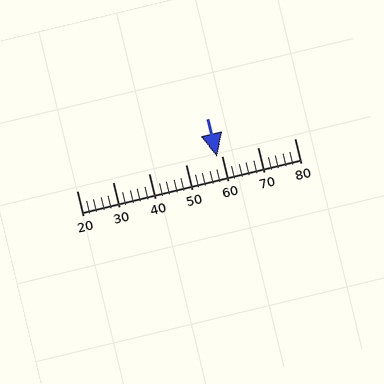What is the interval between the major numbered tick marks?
The major tick marks are spaced 10 units apart.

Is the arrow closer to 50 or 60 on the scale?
The arrow is closer to 60.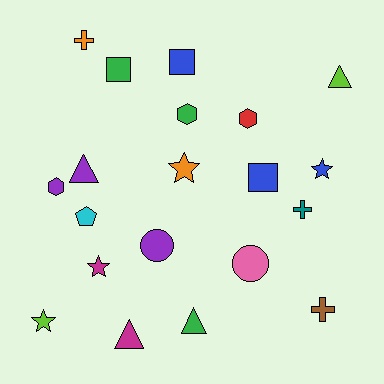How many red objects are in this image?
There is 1 red object.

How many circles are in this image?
There are 2 circles.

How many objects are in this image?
There are 20 objects.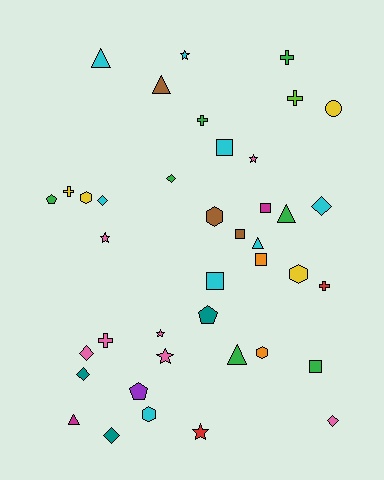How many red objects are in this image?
There are 2 red objects.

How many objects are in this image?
There are 40 objects.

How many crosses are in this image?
There are 6 crosses.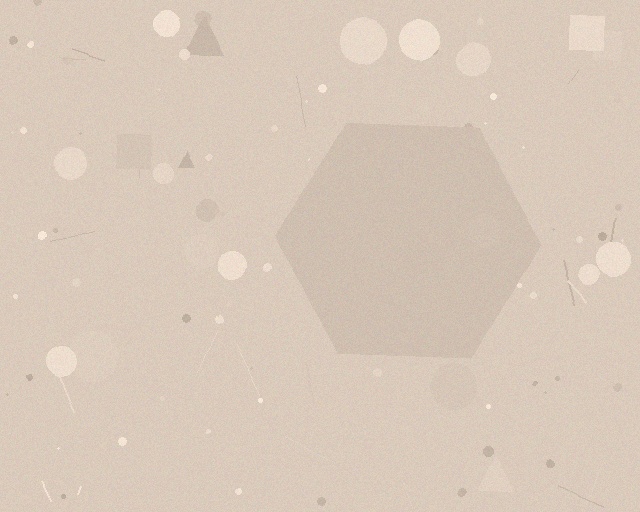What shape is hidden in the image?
A hexagon is hidden in the image.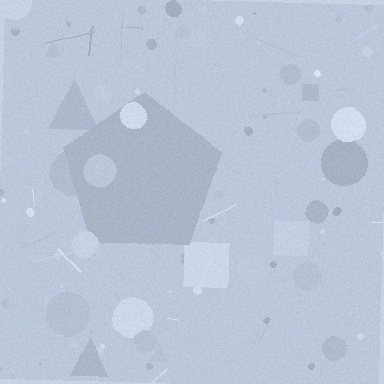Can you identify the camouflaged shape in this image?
The camouflaged shape is a pentagon.